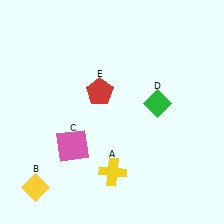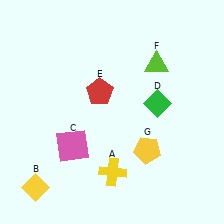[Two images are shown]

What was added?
A lime triangle (F), a yellow pentagon (G) were added in Image 2.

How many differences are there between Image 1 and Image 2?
There are 2 differences between the two images.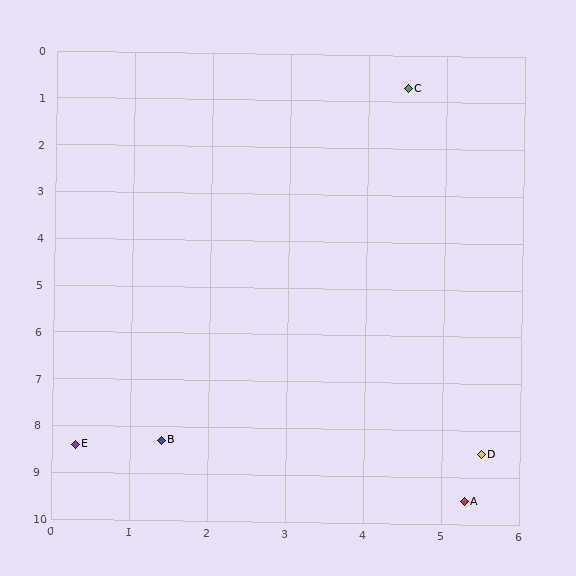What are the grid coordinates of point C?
Point C is at approximately (4.5, 0.7).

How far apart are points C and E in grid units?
Points C and E are about 8.8 grid units apart.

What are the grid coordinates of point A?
Point A is at approximately (5.3, 9.5).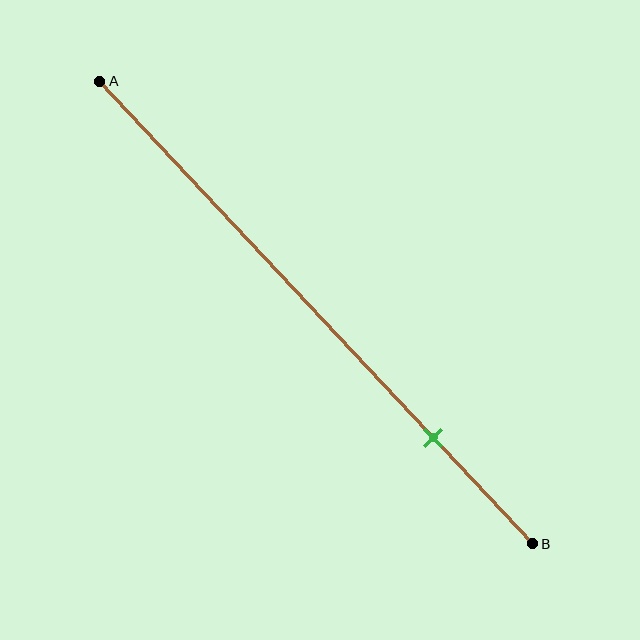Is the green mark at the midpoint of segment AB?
No, the mark is at about 75% from A, not at the 50% midpoint.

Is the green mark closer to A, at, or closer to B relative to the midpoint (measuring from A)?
The green mark is closer to point B than the midpoint of segment AB.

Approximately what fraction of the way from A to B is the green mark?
The green mark is approximately 75% of the way from A to B.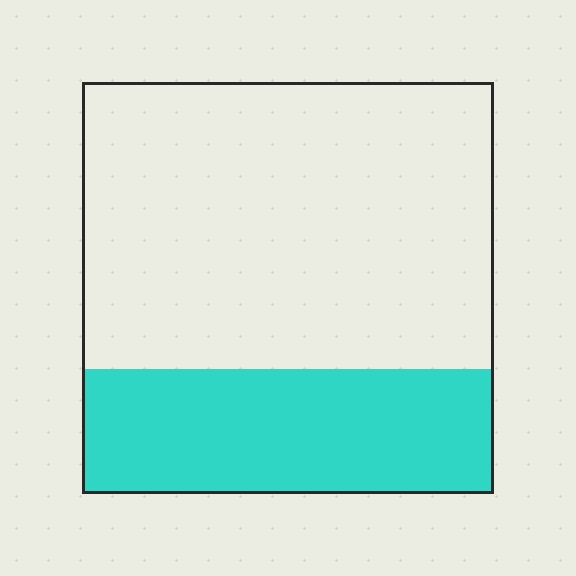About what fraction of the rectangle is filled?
About one third (1/3).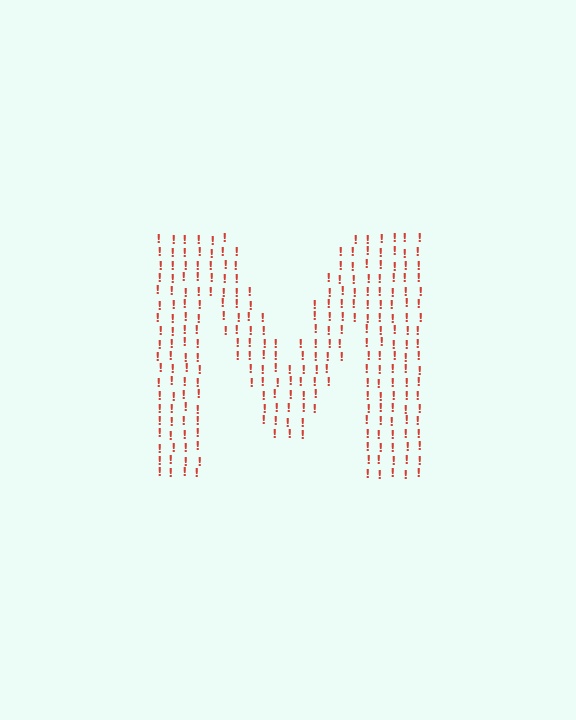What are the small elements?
The small elements are exclamation marks.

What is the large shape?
The large shape is the letter M.